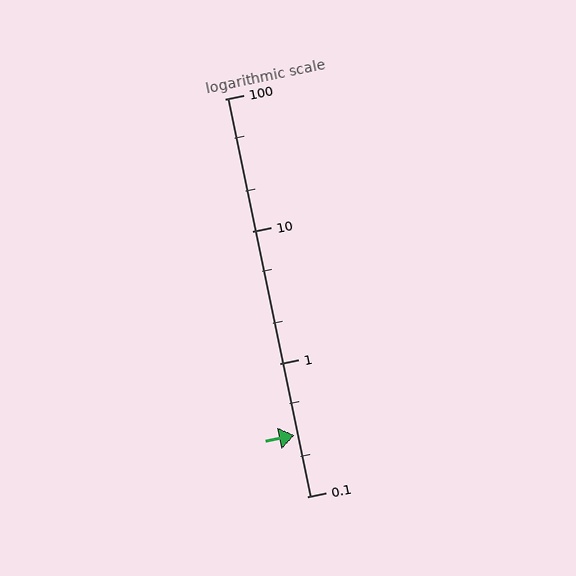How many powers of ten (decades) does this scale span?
The scale spans 3 decades, from 0.1 to 100.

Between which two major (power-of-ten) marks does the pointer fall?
The pointer is between 0.1 and 1.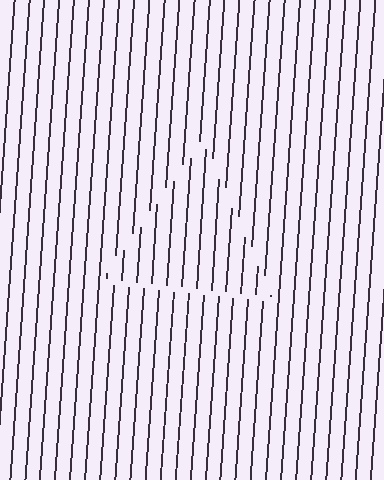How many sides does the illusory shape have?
3 sides — the line-ends trace a triangle.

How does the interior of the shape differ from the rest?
The interior of the shape contains the same grating, shifted by half a period — the contour is defined by the phase discontinuity where line-ends from the inner and outer gratings abut.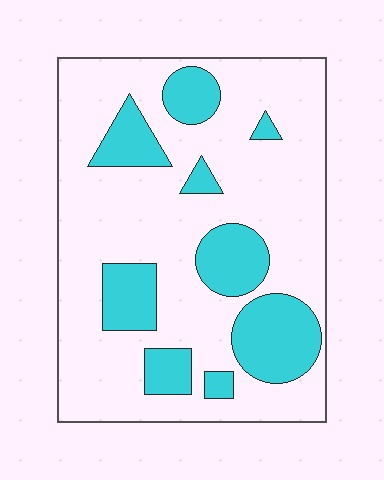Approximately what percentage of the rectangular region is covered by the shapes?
Approximately 25%.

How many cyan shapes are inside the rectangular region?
9.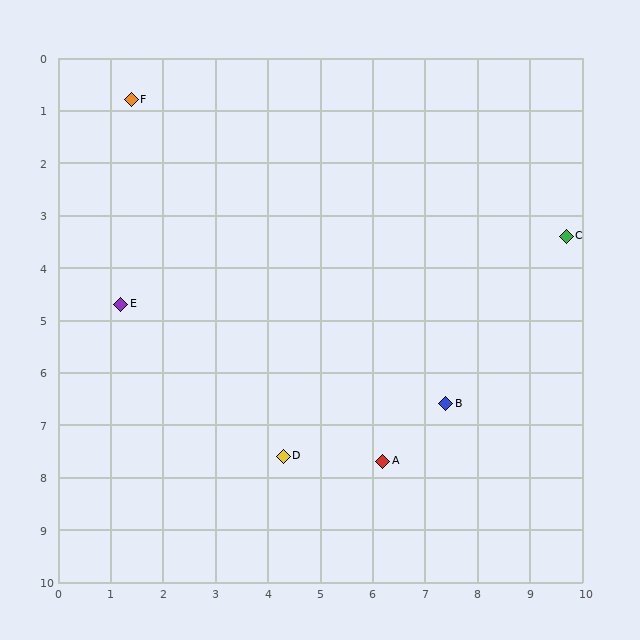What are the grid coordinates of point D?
Point D is at approximately (4.3, 7.6).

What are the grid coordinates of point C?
Point C is at approximately (9.7, 3.4).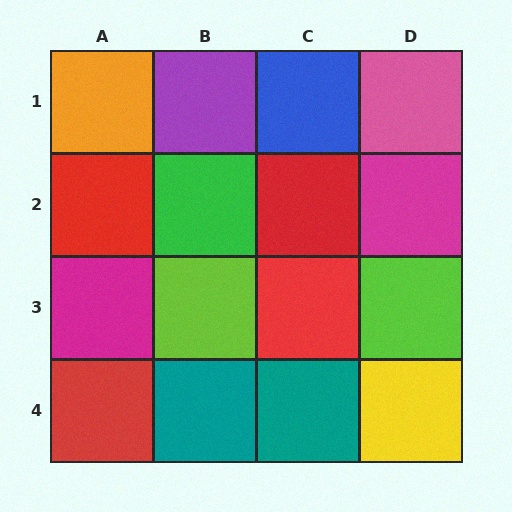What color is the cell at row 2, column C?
Red.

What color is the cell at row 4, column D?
Yellow.